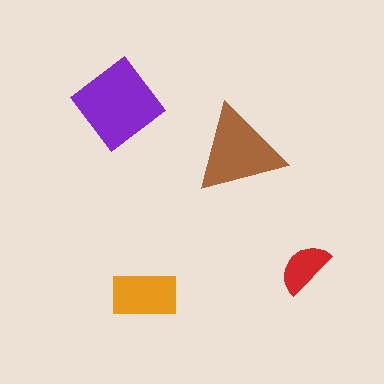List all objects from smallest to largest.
The red semicircle, the orange rectangle, the brown triangle, the purple diamond.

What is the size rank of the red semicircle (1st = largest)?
4th.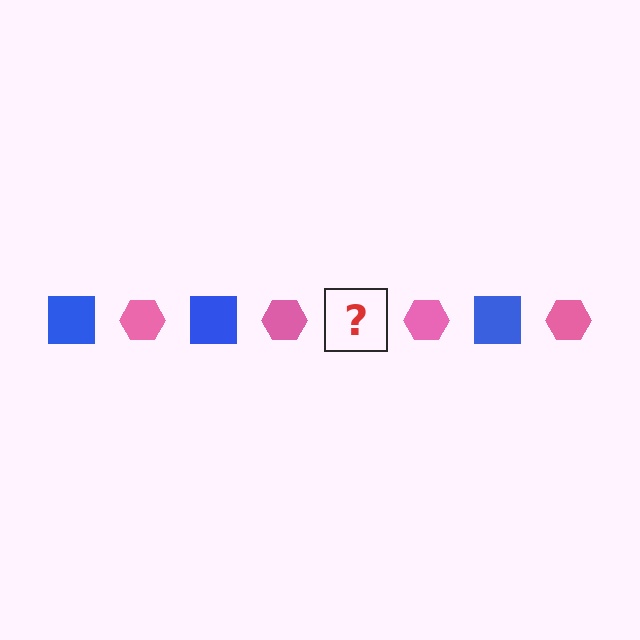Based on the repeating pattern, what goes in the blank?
The blank should be a blue square.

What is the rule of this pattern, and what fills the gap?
The rule is that the pattern alternates between blue square and pink hexagon. The gap should be filled with a blue square.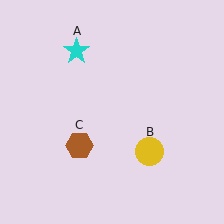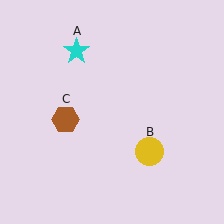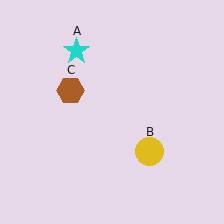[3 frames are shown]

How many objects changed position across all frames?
1 object changed position: brown hexagon (object C).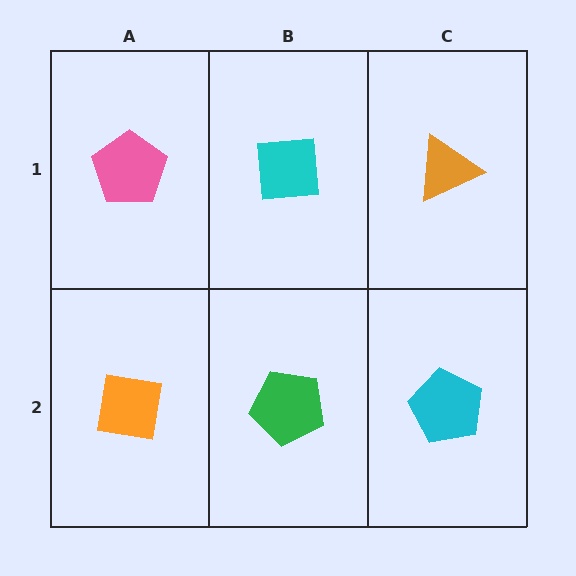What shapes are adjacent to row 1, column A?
An orange square (row 2, column A), a cyan square (row 1, column B).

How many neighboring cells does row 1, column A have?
2.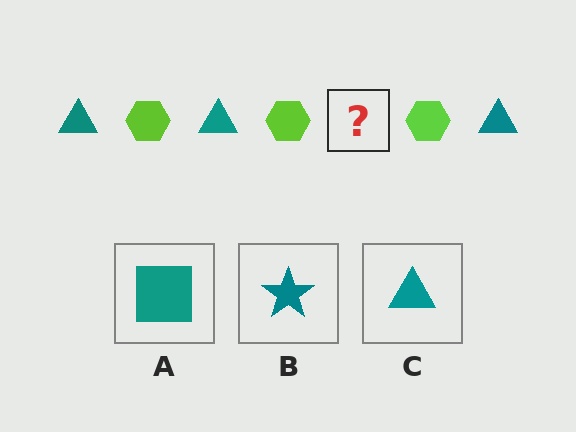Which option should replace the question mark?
Option C.